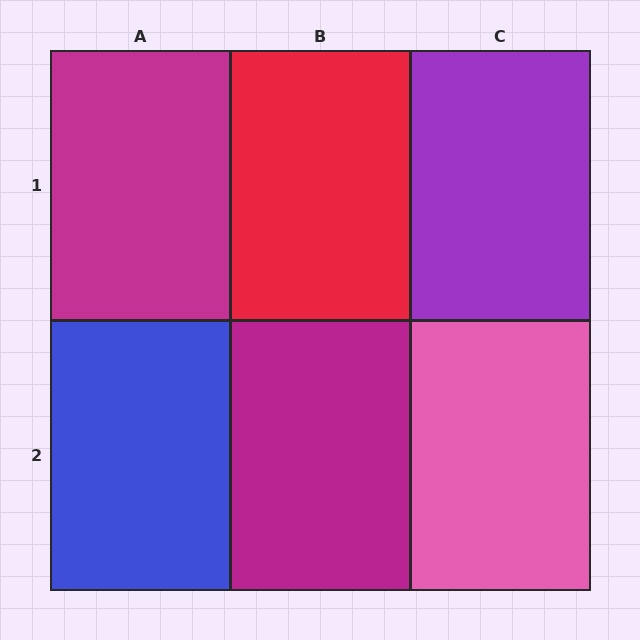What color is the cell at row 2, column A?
Blue.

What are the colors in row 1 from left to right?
Magenta, red, purple.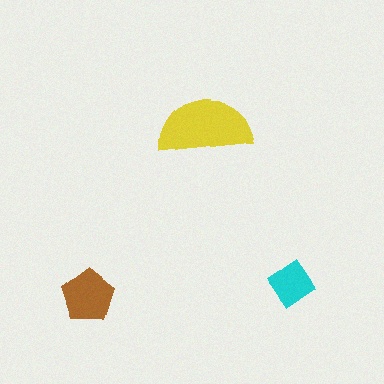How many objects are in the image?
There are 3 objects in the image.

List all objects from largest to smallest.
The yellow semicircle, the brown pentagon, the cyan diamond.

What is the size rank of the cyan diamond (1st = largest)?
3rd.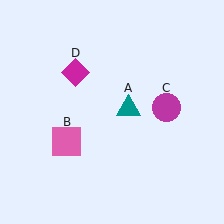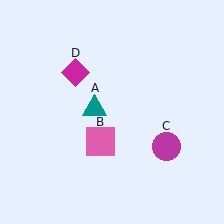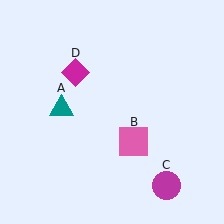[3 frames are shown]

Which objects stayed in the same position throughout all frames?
Magenta diamond (object D) remained stationary.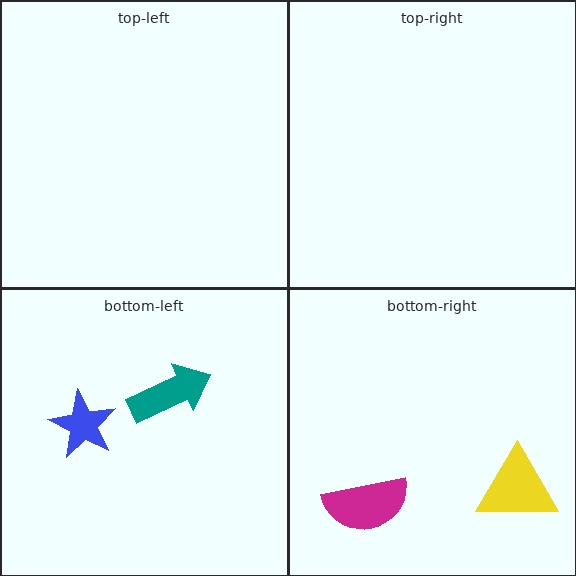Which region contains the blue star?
The bottom-left region.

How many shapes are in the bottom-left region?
2.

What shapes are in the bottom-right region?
The yellow triangle, the magenta semicircle.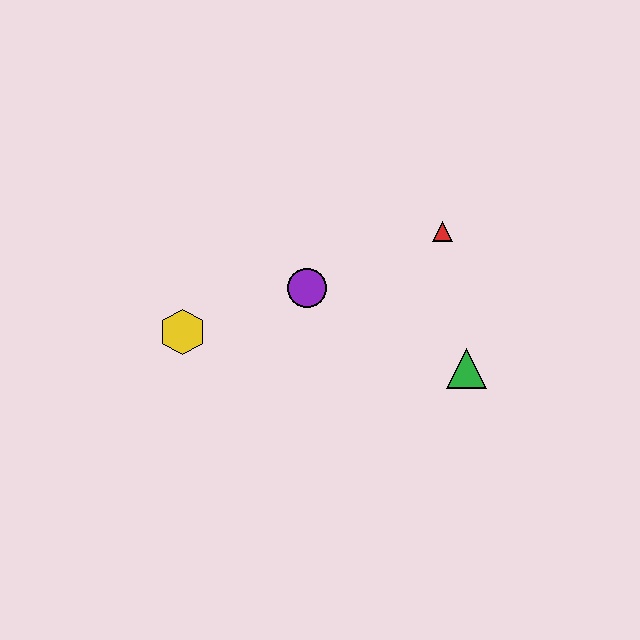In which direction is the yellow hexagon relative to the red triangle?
The yellow hexagon is to the left of the red triangle.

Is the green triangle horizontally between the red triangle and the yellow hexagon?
No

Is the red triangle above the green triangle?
Yes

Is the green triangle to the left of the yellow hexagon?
No